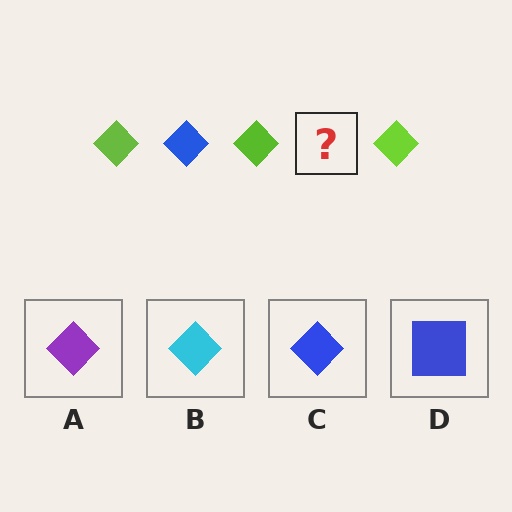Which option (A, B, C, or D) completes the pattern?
C.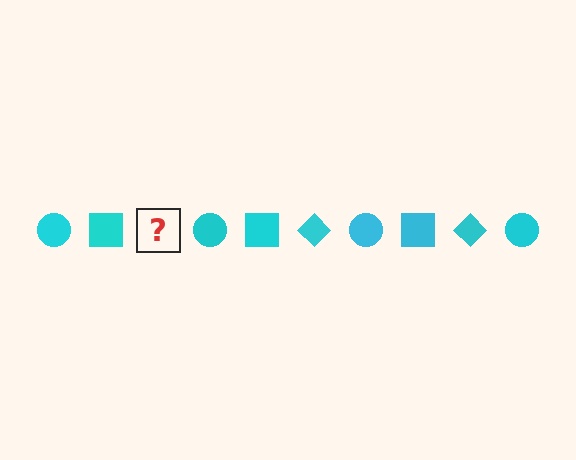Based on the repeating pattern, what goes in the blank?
The blank should be a cyan diamond.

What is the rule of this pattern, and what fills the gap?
The rule is that the pattern cycles through circle, square, diamond shapes in cyan. The gap should be filled with a cyan diamond.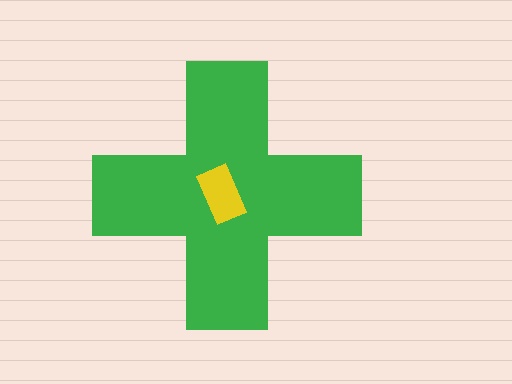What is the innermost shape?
The yellow rectangle.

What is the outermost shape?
The green cross.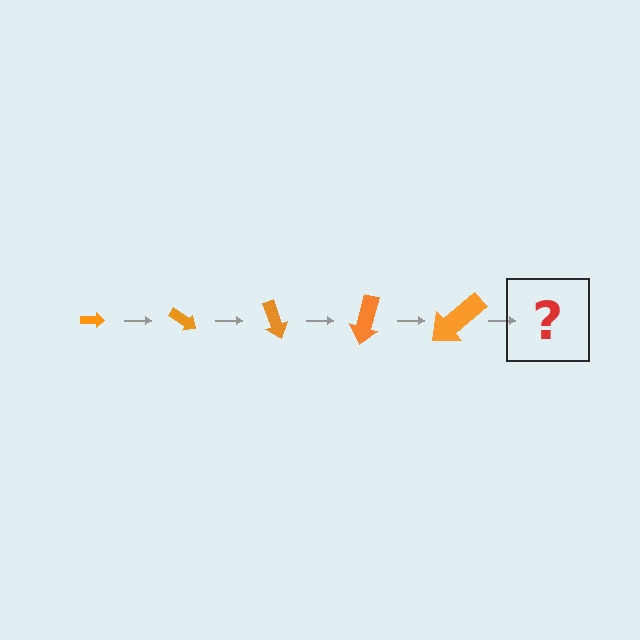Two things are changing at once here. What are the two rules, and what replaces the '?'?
The two rules are that the arrow grows larger each step and it rotates 35 degrees each step. The '?' should be an arrow, larger than the previous one and rotated 175 degrees from the start.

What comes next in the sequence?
The next element should be an arrow, larger than the previous one and rotated 175 degrees from the start.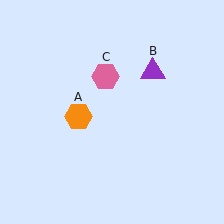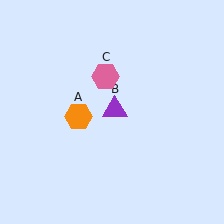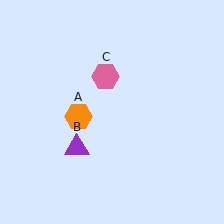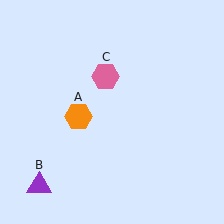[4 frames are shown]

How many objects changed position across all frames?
1 object changed position: purple triangle (object B).